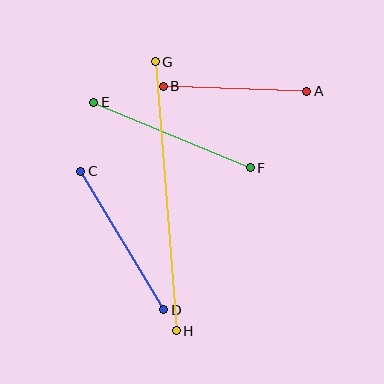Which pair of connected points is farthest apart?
Points G and H are farthest apart.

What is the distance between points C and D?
The distance is approximately 162 pixels.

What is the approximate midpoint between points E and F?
The midpoint is at approximately (172, 135) pixels.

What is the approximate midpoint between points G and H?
The midpoint is at approximately (166, 196) pixels.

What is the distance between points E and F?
The distance is approximately 170 pixels.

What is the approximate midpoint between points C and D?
The midpoint is at approximately (122, 241) pixels.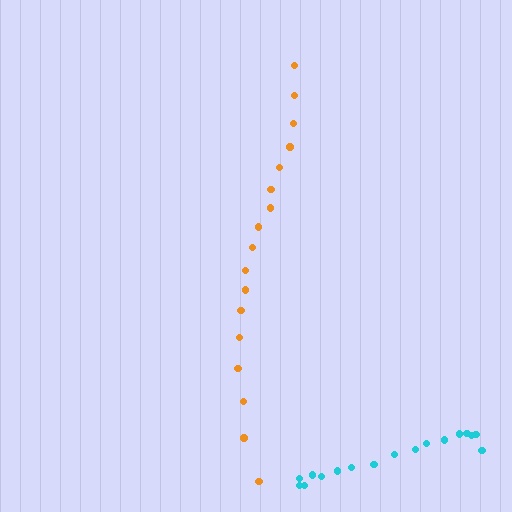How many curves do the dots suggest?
There are 2 distinct paths.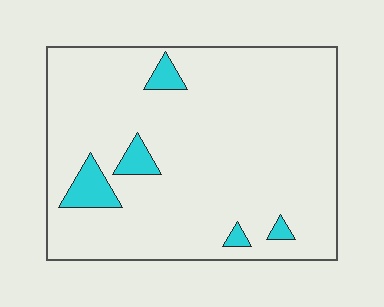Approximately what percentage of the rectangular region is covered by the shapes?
Approximately 5%.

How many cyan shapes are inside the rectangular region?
5.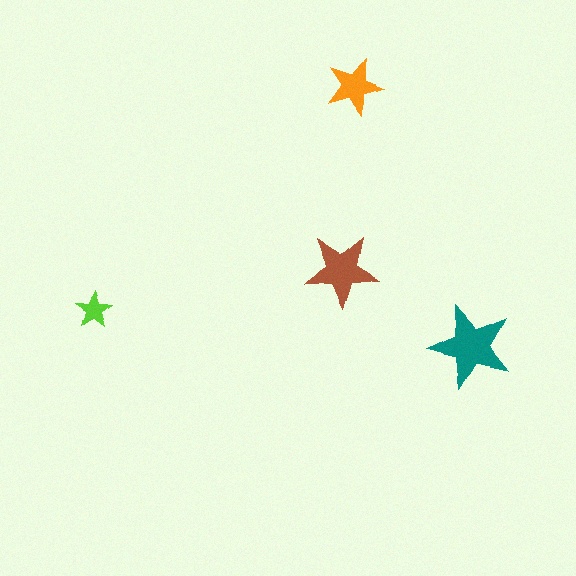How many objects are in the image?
There are 4 objects in the image.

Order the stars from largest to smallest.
the teal one, the brown one, the orange one, the lime one.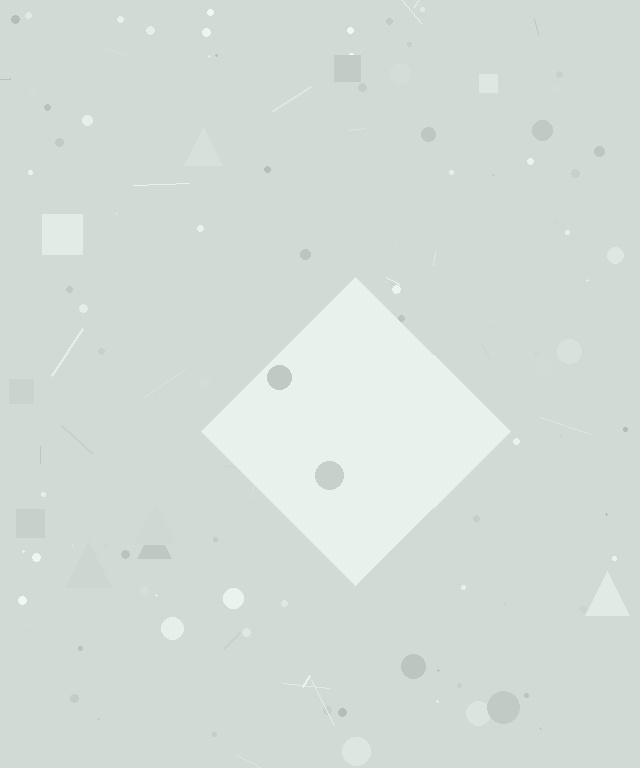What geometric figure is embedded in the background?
A diamond is embedded in the background.